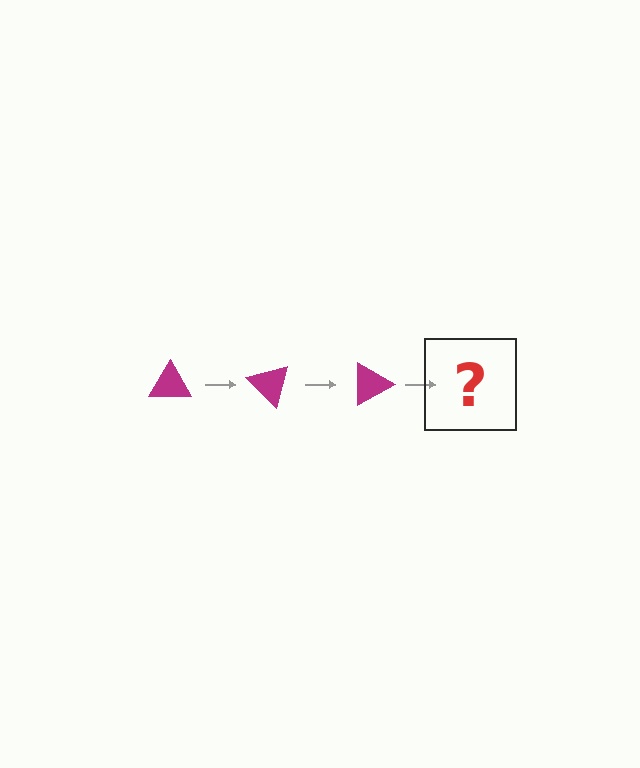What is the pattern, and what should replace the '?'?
The pattern is that the triangle rotates 45 degrees each step. The '?' should be a magenta triangle rotated 135 degrees.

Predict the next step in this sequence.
The next step is a magenta triangle rotated 135 degrees.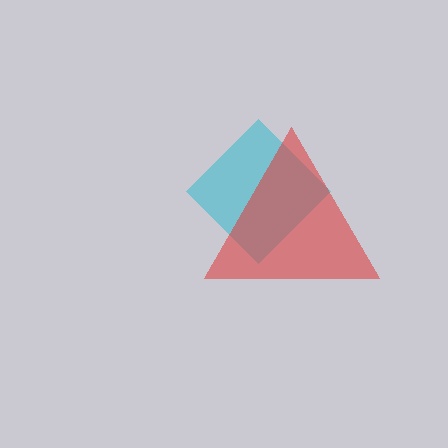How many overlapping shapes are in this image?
There are 2 overlapping shapes in the image.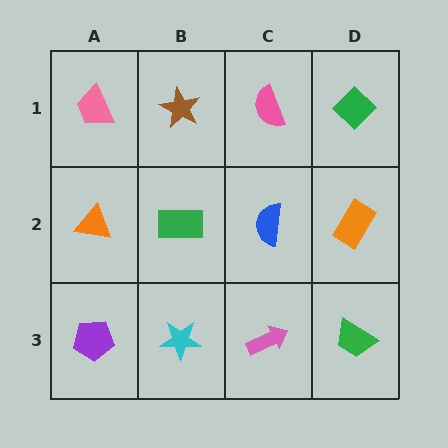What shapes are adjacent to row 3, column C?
A blue semicircle (row 2, column C), a cyan star (row 3, column B), a green trapezoid (row 3, column D).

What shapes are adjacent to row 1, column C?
A blue semicircle (row 2, column C), a brown star (row 1, column B), a green diamond (row 1, column D).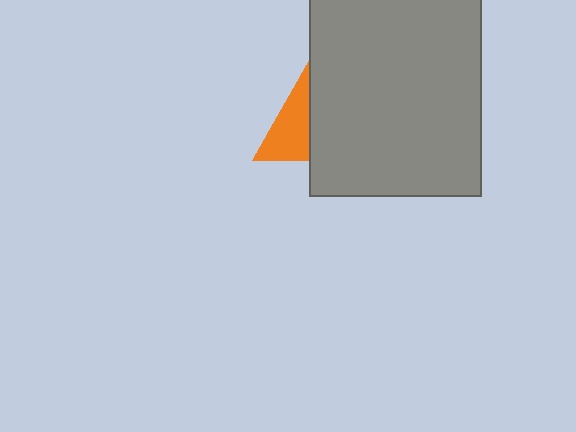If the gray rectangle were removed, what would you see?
You would see the complete orange triangle.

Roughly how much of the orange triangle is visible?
A small part of it is visible (roughly 42%).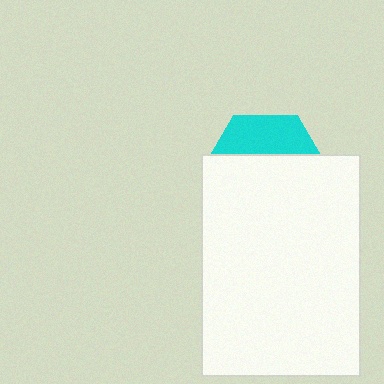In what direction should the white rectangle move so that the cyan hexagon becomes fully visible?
The white rectangle should move down. That is the shortest direction to clear the overlap and leave the cyan hexagon fully visible.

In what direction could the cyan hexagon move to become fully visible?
The cyan hexagon could move up. That would shift it out from behind the white rectangle entirely.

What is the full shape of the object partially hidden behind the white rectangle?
The partially hidden object is a cyan hexagon.